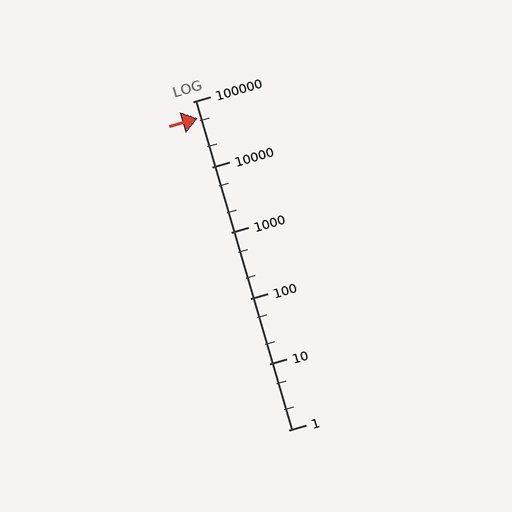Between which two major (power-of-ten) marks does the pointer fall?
The pointer is between 10000 and 100000.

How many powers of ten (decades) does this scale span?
The scale spans 5 decades, from 1 to 100000.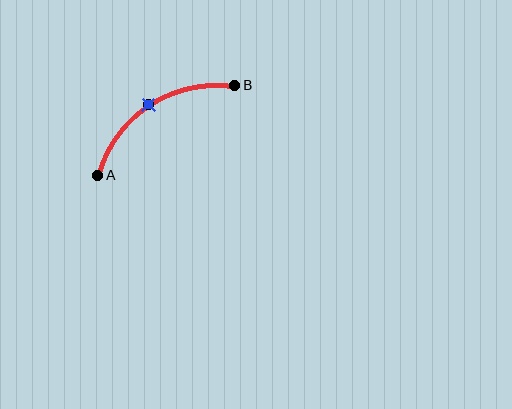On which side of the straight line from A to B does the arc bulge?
The arc bulges above the straight line connecting A and B.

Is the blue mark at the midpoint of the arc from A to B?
Yes. The blue mark lies on the arc at equal arc-length from both A and B — it is the arc midpoint.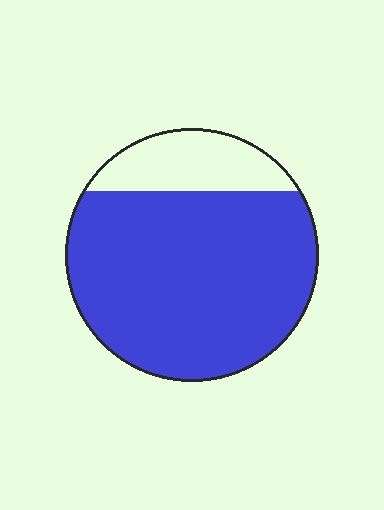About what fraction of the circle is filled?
About four fifths (4/5).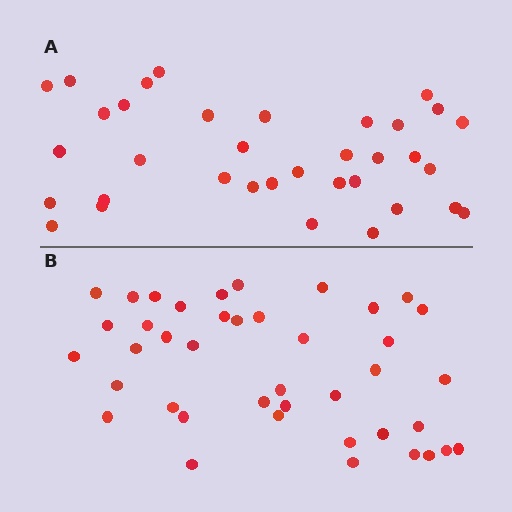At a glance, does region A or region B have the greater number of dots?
Region B (the bottom region) has more dots.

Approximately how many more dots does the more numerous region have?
Region B has about 6 more dots than region A.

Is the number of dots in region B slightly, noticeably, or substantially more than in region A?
Region B has only slightly more — the two regions are fairly close. The ratio is roughly 1.2 to 1.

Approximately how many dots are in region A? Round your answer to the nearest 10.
About 40 dots. (The exact count is 35, which rounds to 40.)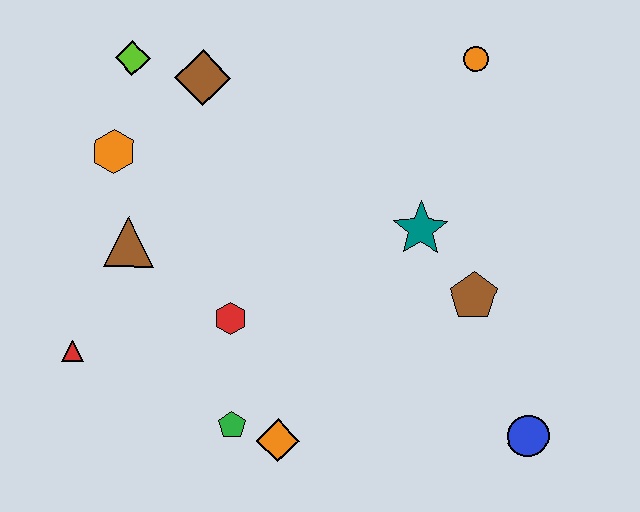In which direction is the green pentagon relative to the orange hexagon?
The green pentagon is below the orange hexagon.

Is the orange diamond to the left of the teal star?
Yes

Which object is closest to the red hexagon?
The green pentagon is closest to the red hexagon.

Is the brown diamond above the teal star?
Yes